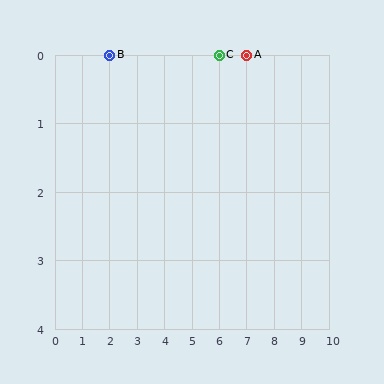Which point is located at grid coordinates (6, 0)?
Point C is at (6, 0).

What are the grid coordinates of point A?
Point A is at grid coordinates (7, 0).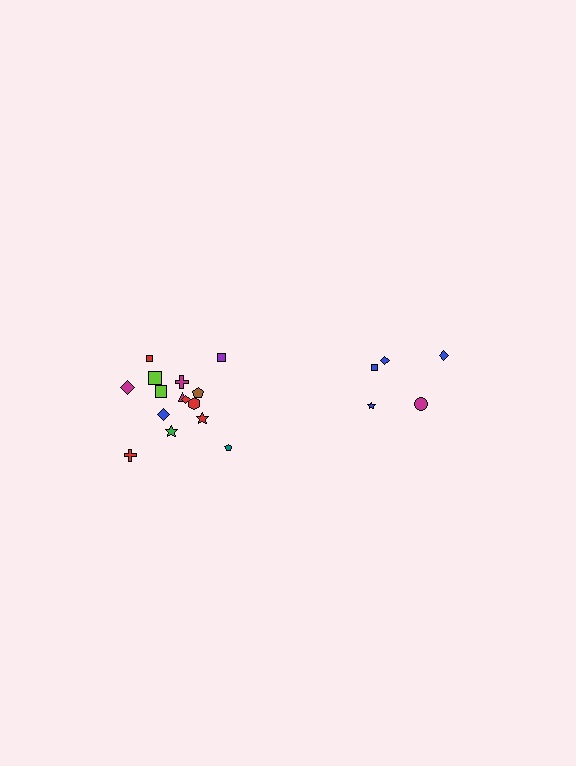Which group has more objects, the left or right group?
The left group.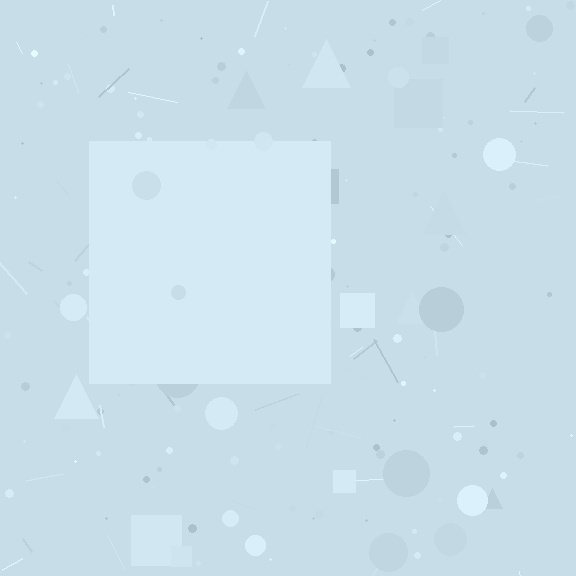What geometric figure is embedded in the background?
A square is embedded in the background.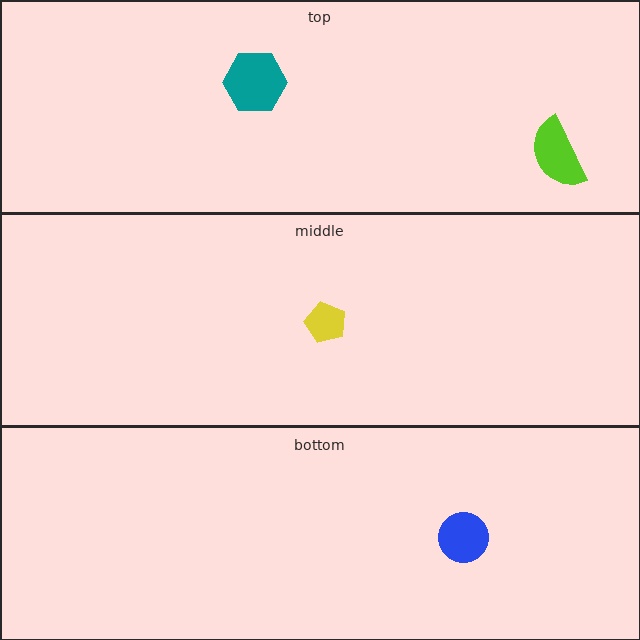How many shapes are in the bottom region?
1.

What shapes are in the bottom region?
The blue circle.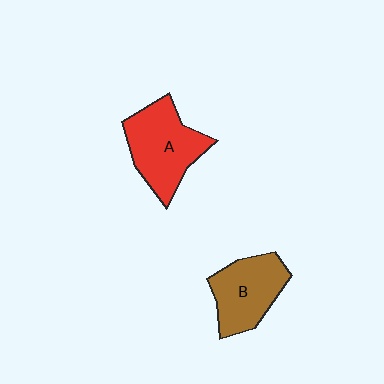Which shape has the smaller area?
Shape B (brown).